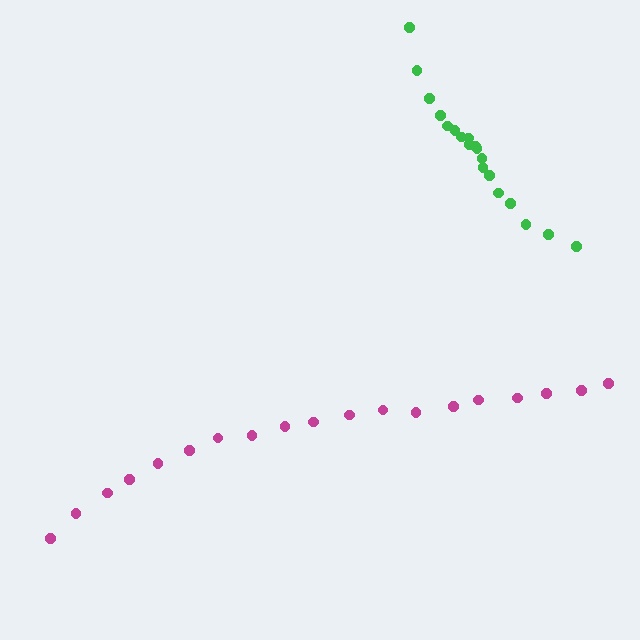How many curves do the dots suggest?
There are 2 distinct paths.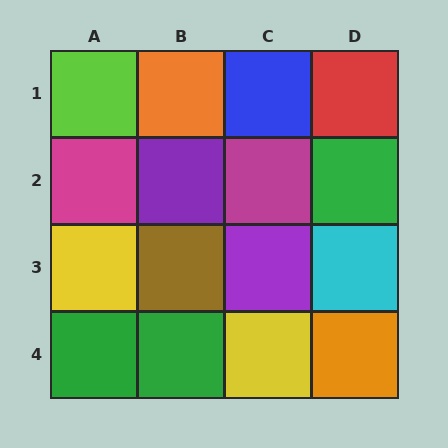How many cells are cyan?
1 cell is cyan.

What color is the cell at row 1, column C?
Blue.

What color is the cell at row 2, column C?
Magenta.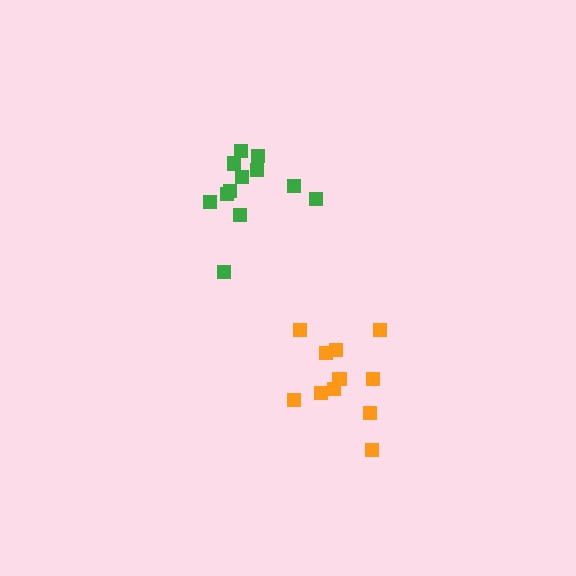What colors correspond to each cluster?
The clusters are colored: green, orange.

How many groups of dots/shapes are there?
There are 2 groups.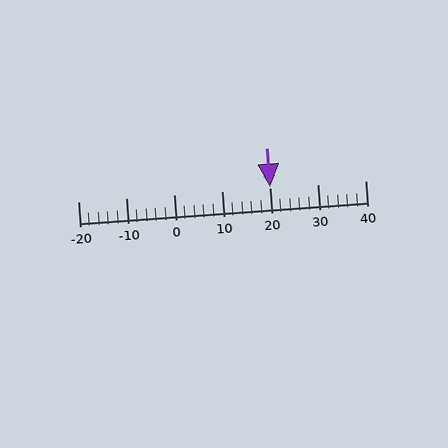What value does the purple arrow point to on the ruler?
The purple arrow points to approximately 20.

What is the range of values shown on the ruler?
The ruler shows values from -20 to 40.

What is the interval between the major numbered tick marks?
The major tick marks are spaced 10 units apart.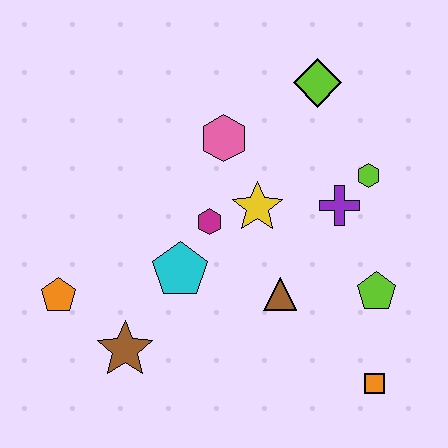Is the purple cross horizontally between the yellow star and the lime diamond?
No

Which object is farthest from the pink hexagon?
The orange square is farthest from the pink hexagon.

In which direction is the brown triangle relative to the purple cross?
The brown triangle is below the purple cross.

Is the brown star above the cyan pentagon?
No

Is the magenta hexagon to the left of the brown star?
No